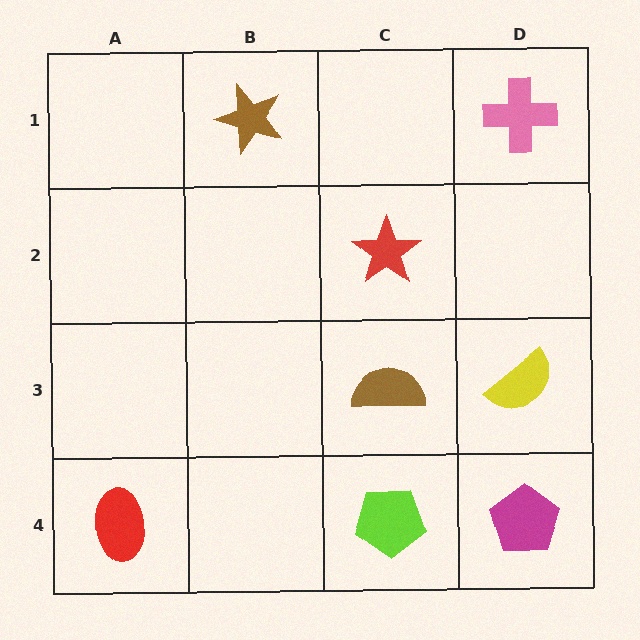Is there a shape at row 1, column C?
No, that cell is empty.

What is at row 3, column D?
A yellow semicircle.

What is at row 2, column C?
A red star.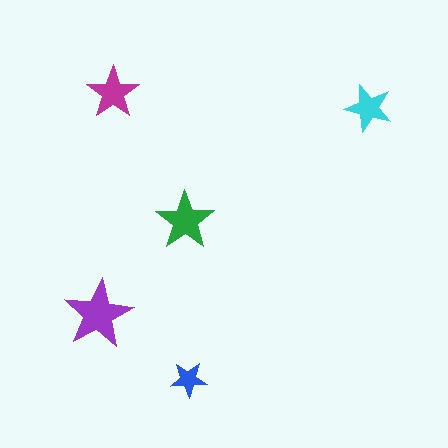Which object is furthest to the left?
The purple star is leftmost.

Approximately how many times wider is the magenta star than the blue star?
About 1.5 times wider.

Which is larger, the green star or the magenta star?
The green one.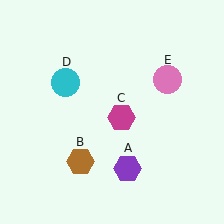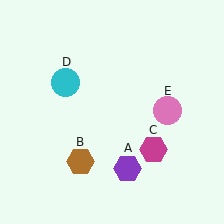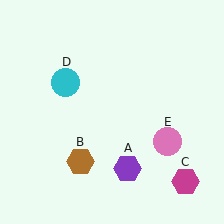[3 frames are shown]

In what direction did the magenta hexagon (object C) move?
The magenta hexagon (object C) moved down and to the right.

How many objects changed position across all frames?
2 objects changed position: magenta hexagon (object C), pink circle (object E).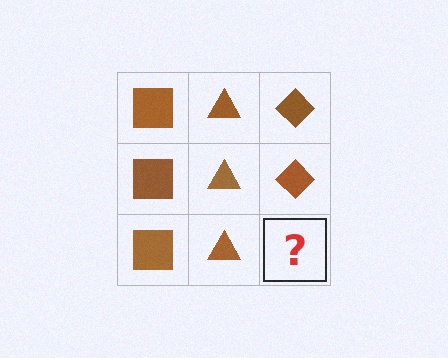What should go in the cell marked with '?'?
The missing cell should contain a brown diamond.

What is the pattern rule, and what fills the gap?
The rule is that each column has a consistent shape. The gap should be filled with a brown diamond.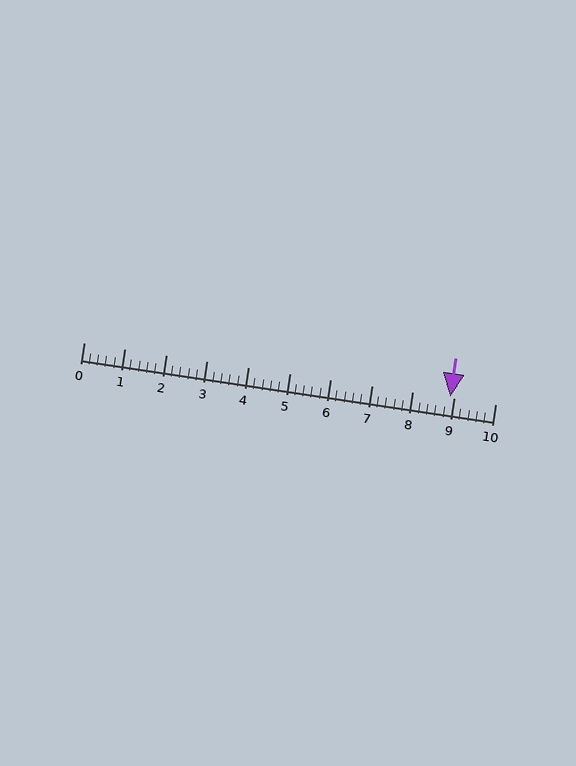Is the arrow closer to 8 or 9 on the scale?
The arrow is closer to 9.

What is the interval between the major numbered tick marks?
The major tick marks are spaced 1 units apart.